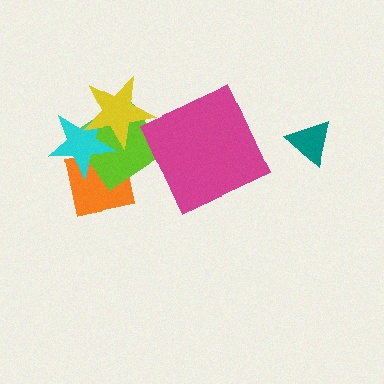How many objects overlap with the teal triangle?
0 objects overlap with the teal triangle.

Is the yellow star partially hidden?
No, no other shape covers it.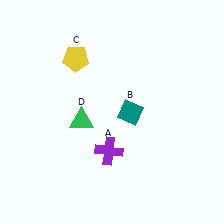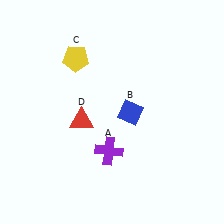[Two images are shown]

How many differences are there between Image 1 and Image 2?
There are 2 differences between the two images.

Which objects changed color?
B changed from teal to blue. D changed from green to red.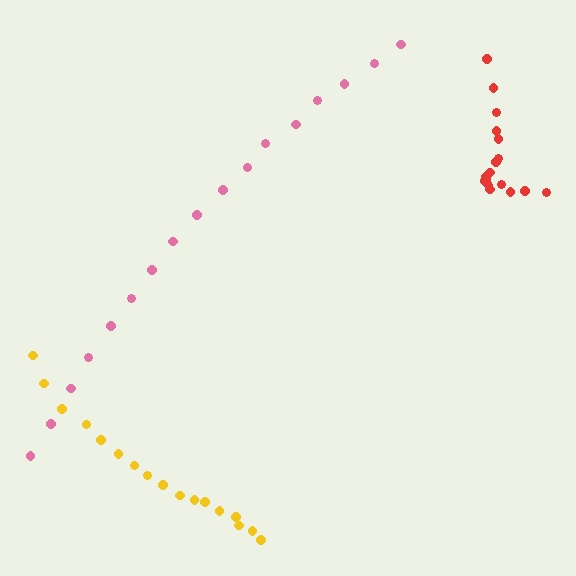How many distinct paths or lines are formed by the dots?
There are 3 distinct paths.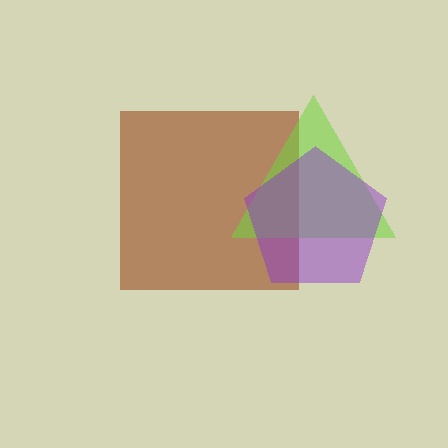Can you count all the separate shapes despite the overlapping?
Yes, there are 3 separate shapes.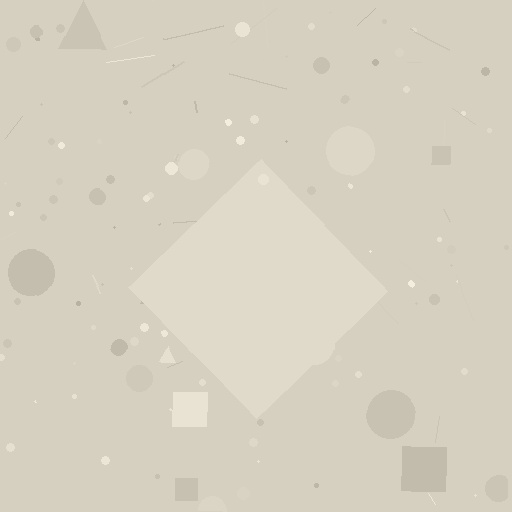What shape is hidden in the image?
A diamond is hidden in the image.